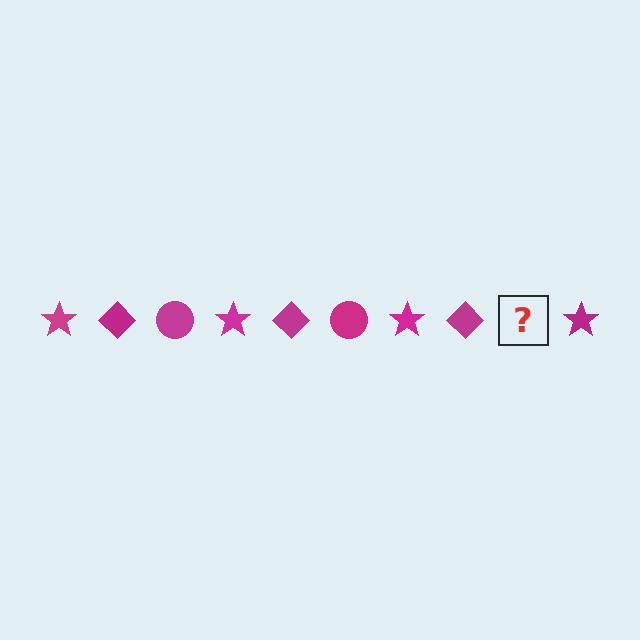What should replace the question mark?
The question mark should be replaced with a magenta circle.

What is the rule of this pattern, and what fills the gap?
The rule is that the pattern cycles through star, diamond, circle shapes in magenta. The gap should be filled with a magenta circle.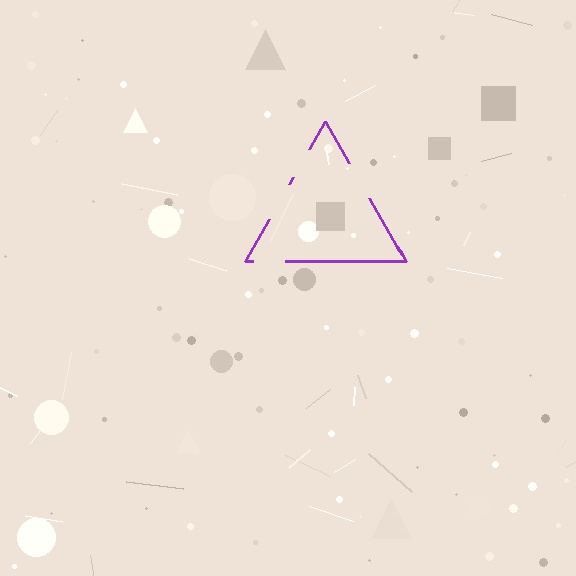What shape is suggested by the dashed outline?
The dashed outline suggests a triangle.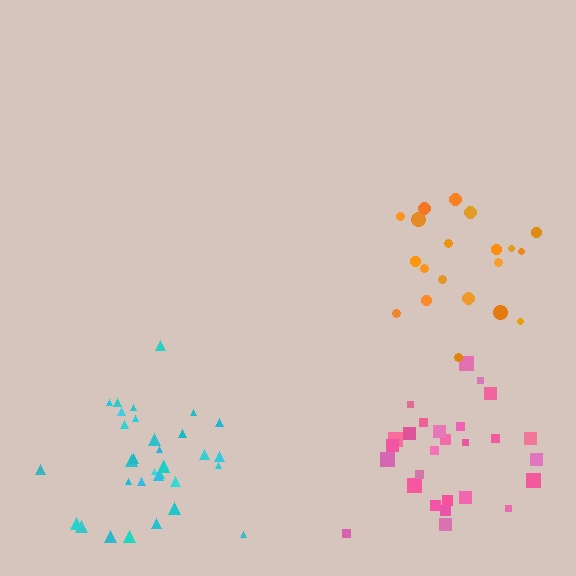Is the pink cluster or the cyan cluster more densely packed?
Cyan.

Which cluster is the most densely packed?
Cyan.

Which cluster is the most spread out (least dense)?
Orange.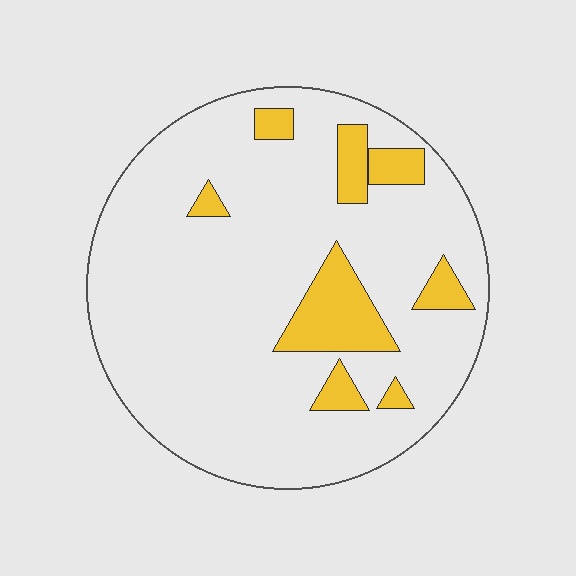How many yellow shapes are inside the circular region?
8.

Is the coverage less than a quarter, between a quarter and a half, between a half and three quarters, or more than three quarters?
Less than a quarter.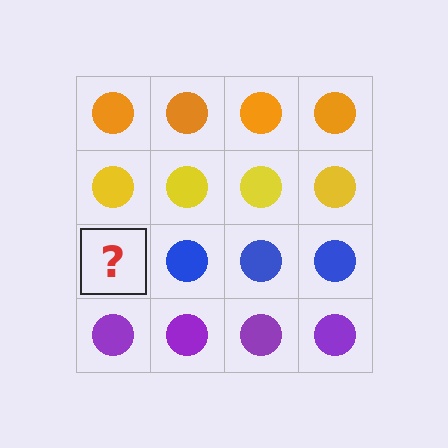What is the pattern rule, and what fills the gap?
The rule is that each row has a consistent color. The gap should be filled with a blue circle.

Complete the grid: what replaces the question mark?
The question mark should be replaced with a blue circle.